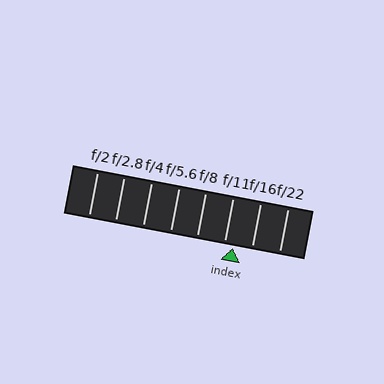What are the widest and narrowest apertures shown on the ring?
The widest aperture shown is f/2 and the narrowest is f/22.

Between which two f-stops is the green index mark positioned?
The index mark is between f/11 and f/16.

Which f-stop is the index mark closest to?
The index mark is closest to f/11.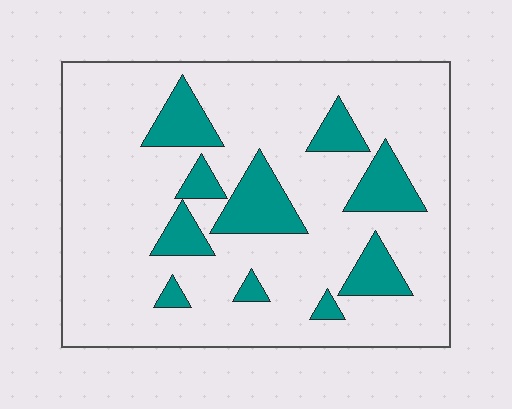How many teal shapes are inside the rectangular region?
10.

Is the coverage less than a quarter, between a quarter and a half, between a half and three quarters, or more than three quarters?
Less than a quarter.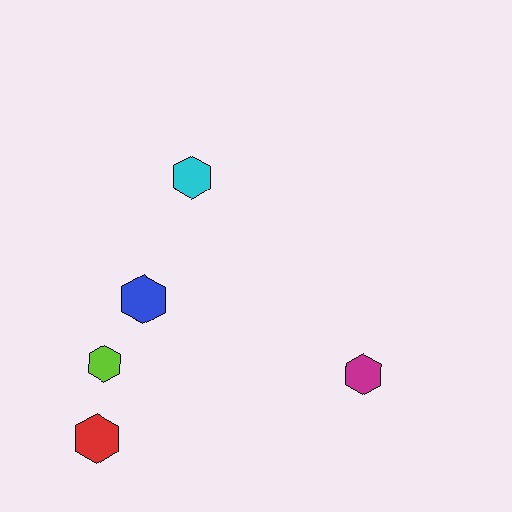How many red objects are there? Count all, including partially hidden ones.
There is 1 red object.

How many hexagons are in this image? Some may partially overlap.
There are 5 hexagons.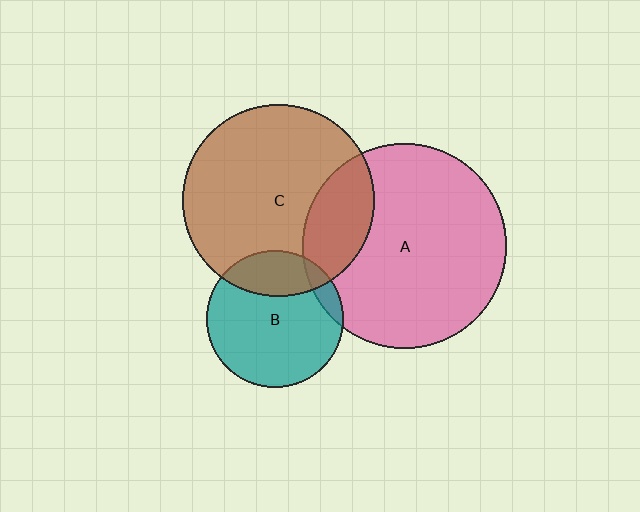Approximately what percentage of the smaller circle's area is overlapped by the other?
Approximately 10%.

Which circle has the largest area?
Circle A (pink).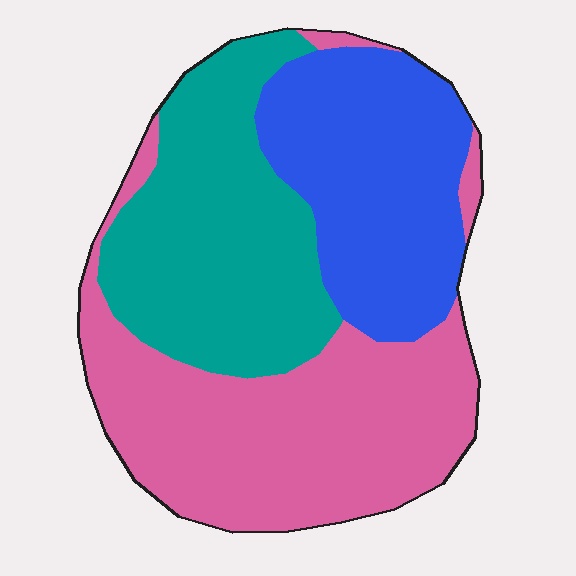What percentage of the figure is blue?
Blue takes up about one quarter (1/4) of the figure.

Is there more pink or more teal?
Pink.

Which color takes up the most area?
Pink, at roughly 40%.